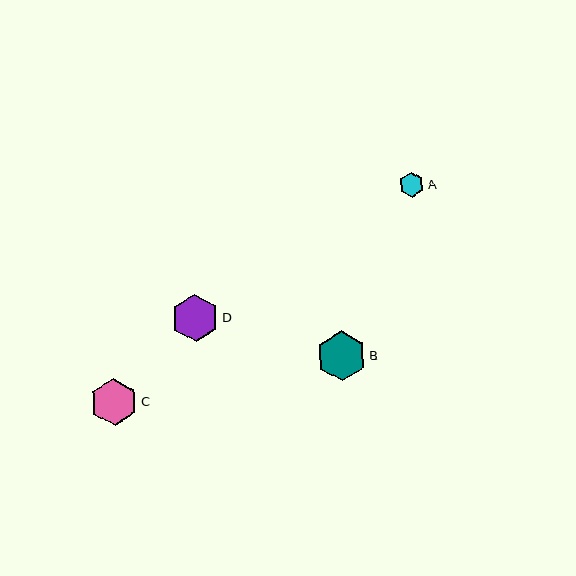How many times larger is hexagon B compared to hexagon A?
Hexagon B is approximately 2.0 times the size of hexagon A.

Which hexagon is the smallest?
Hexagon A is the smallest with a size of approximately 25 pixels.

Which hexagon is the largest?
Hexagon B is the largest with a size of approximately 50 pixels.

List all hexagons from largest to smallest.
From largest to smallest: B, D, C, A.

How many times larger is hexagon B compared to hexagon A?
Hexagon B is approximately 2.0 times the size of hexagon A.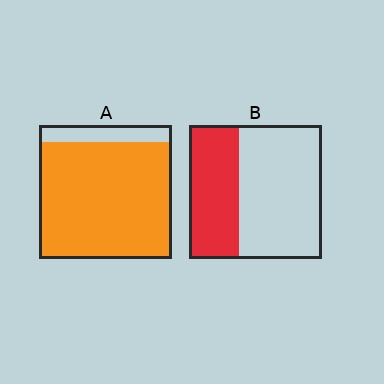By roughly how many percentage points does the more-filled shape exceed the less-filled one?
By roughly 50 percentage points (A over B).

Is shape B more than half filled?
No.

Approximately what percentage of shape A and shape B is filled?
A is approximately 85% and B is approximately 40%.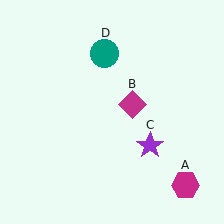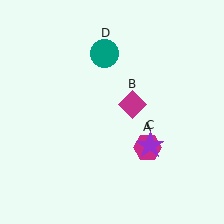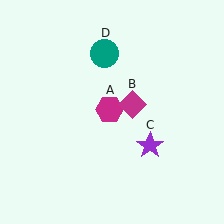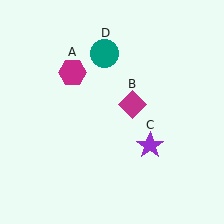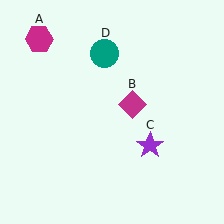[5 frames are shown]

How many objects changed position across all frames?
1 object changed position: magenta hexagon (object A).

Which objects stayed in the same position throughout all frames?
Magenta diamond (object B) and purple star (object C) and teal circle (object D) remained stationary.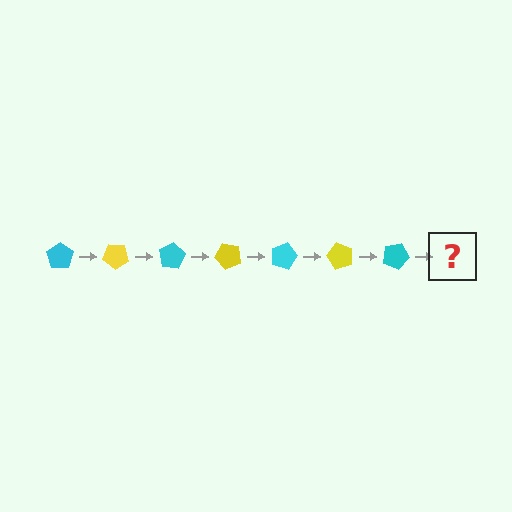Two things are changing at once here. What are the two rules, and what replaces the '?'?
The two rules are that it rotates 40 degrees each step and the color cycles through cyan and yellow. The '?' should be a yellow pentagon, rotated 280 degrees from the start.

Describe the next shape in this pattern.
It should be a yellow pentagon, rotated 280 degrees from the start.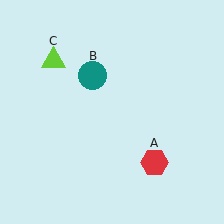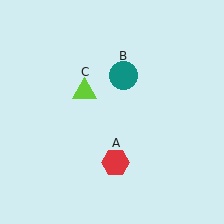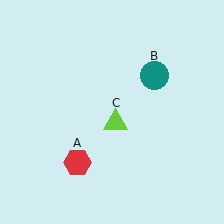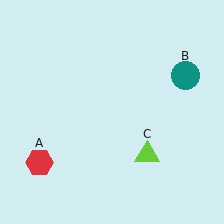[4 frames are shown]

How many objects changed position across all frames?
3 objects changed position: red hexagon (object A), teal circle (object B), lime triangle (object C).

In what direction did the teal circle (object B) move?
The teal circle (object B) moved right.